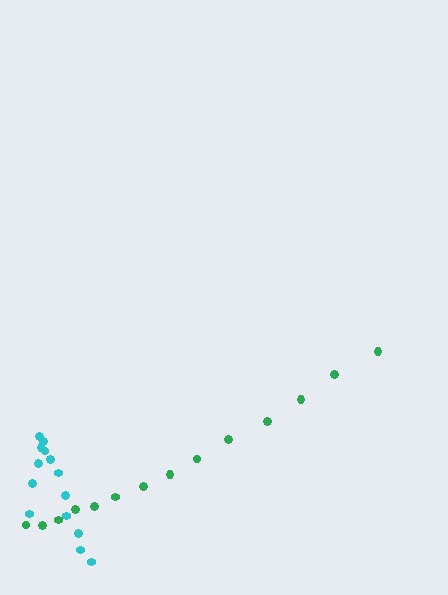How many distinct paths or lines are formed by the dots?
There are 2 distinct paths.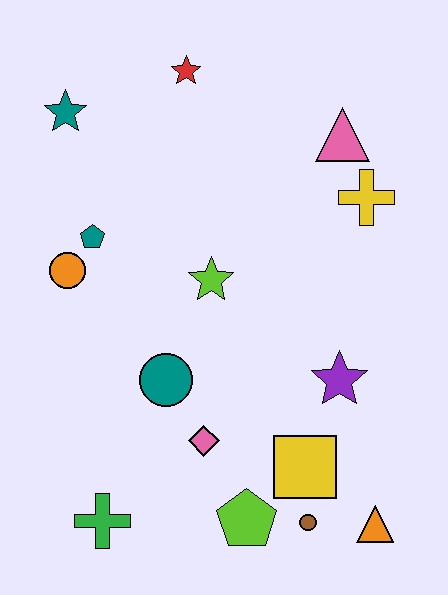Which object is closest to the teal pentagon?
The orange circle is closest to the teal pentagon.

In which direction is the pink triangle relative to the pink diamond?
The pink triangle is above the pink diamond.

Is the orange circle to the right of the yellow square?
No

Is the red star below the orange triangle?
No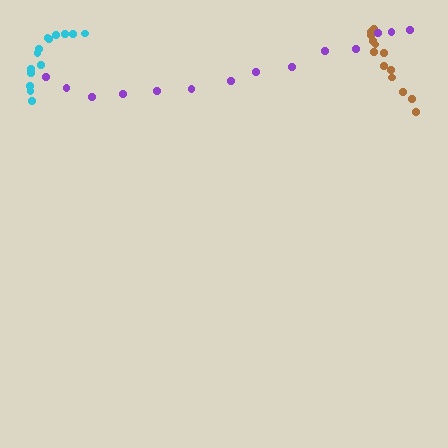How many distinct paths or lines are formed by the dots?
There are 3 distinct paths.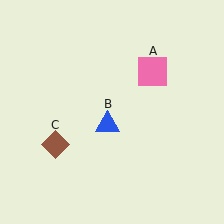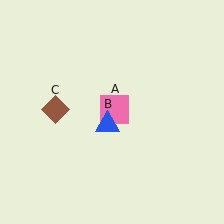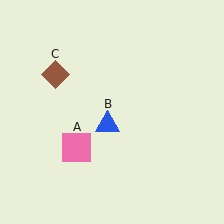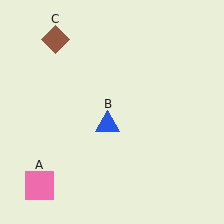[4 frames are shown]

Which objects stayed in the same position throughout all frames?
Blue triangle (object B) remained stationary.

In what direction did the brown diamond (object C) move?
The brown diamond (object C) moved up.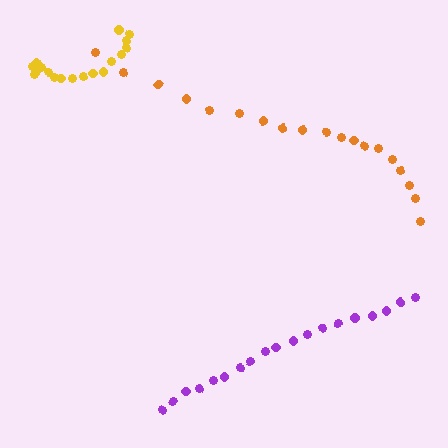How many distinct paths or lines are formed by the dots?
There are 3 distinct paths.